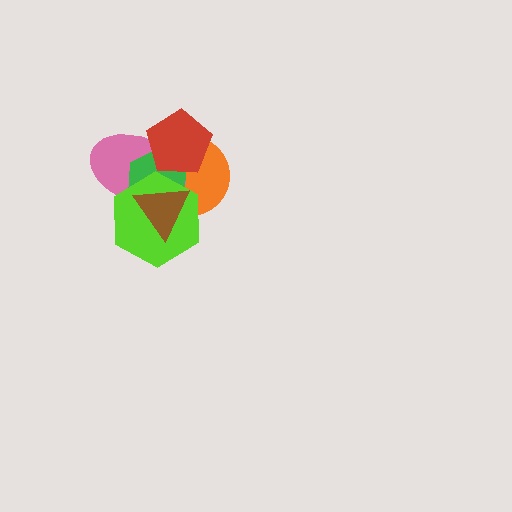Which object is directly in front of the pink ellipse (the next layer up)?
The green hexagon is directly in front of the pink ellipse.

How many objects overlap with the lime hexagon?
4 objects overlap with the lime hexagon.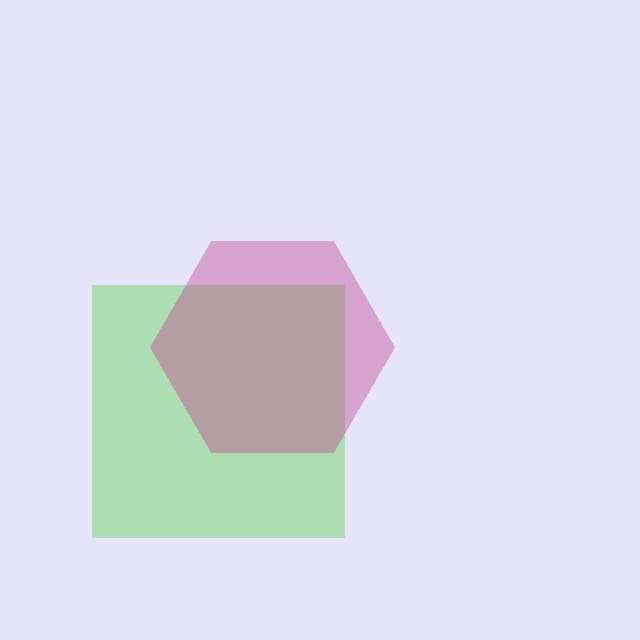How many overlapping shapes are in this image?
There are 2 overlapping shapes in the image.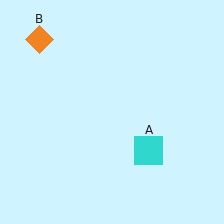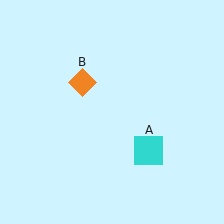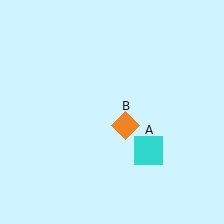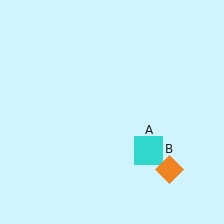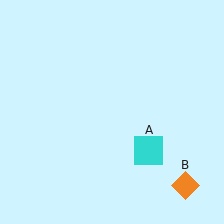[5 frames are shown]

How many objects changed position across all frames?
1 object changed position: orange diamond (object B).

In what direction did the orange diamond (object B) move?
The orange diamond (object B) moved down and to the right.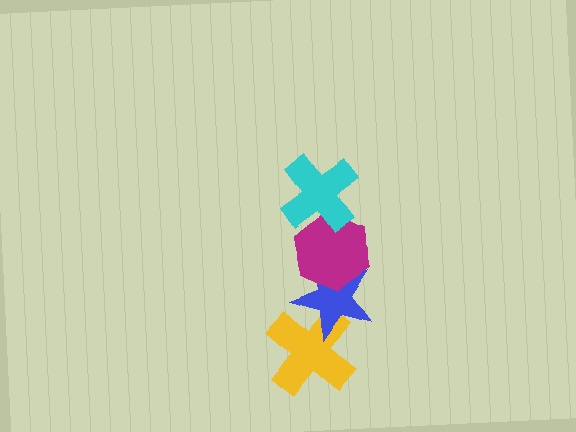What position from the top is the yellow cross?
The yellow cross is 4th from the top.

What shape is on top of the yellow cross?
The blue star is on top of the yellow cross.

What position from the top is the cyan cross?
The cyan cross is 1st from the top.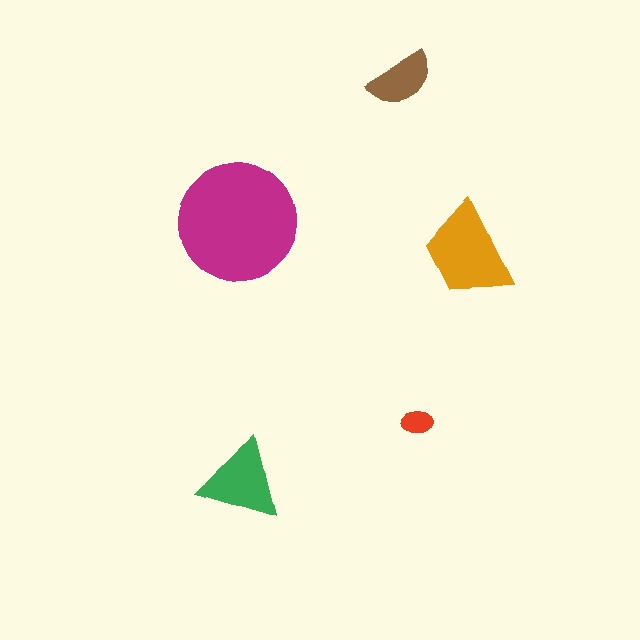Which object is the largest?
The magenta circle.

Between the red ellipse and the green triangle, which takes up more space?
The green triangle.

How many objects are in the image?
There are 5 objects in the image.